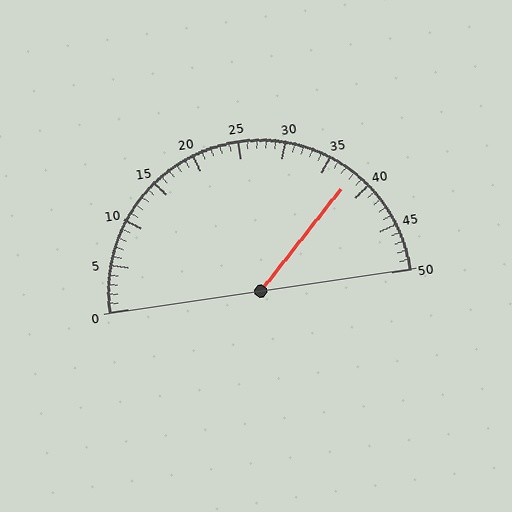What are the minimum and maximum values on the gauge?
The gauge ranges from 0 to 50.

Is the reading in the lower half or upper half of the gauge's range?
The reading is in the upper half of the range (0 to 50).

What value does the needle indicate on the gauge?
The needle indicates approximately 38.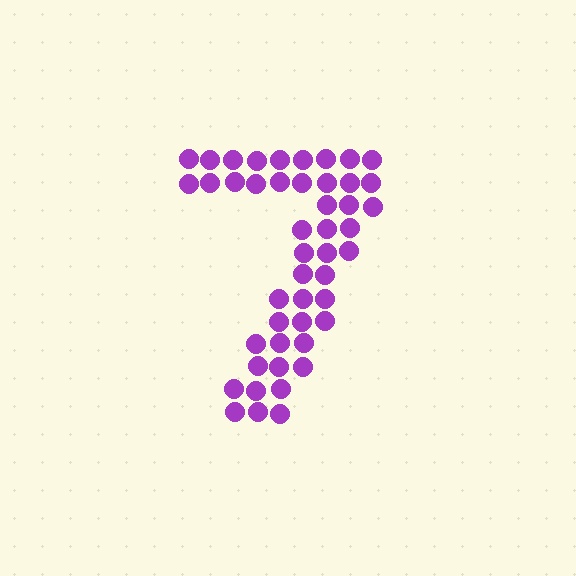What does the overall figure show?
The overall figure shows the digit 7.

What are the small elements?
The small elements are circles.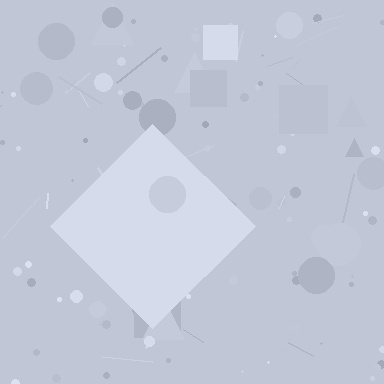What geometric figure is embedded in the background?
A diamond is embedded in the background.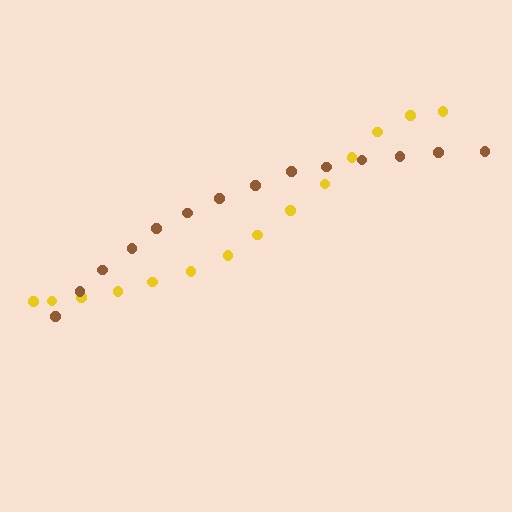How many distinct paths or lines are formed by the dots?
There are 2 distinct paths.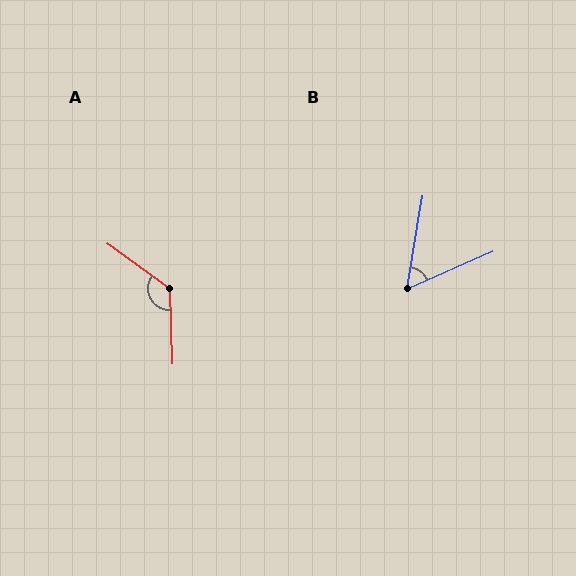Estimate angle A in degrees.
Approximately 128 degrees.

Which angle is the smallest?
B, at approximately 57 degrees.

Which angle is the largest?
A, at approximately 128 degrees.